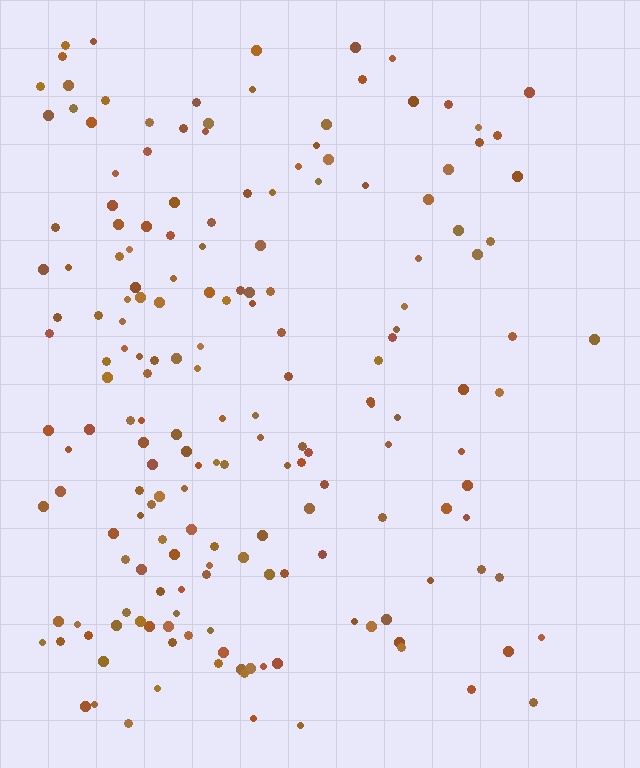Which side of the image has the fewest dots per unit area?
The right.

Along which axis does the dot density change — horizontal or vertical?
Horizontal.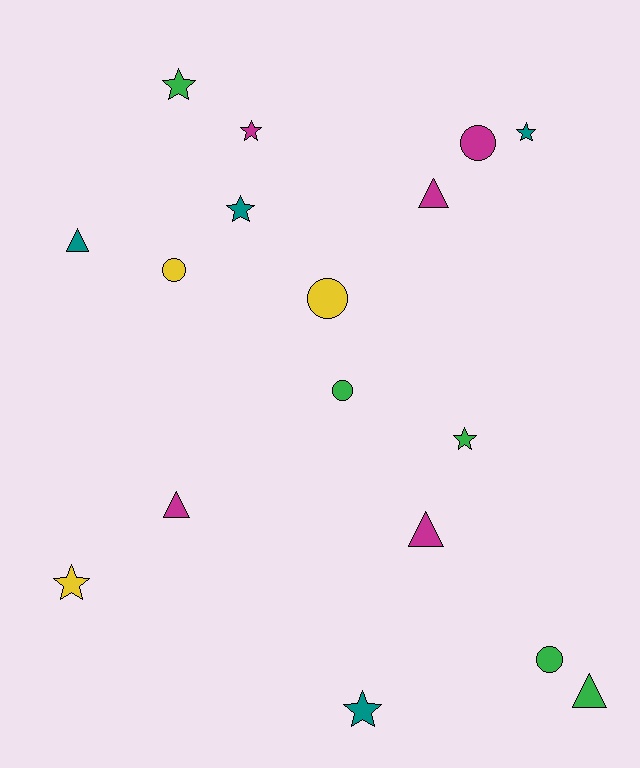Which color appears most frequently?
Green, with 5 objects.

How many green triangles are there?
There is 1 green triangle.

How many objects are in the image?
There are 17 objects.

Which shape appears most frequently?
Star, with 7 objects.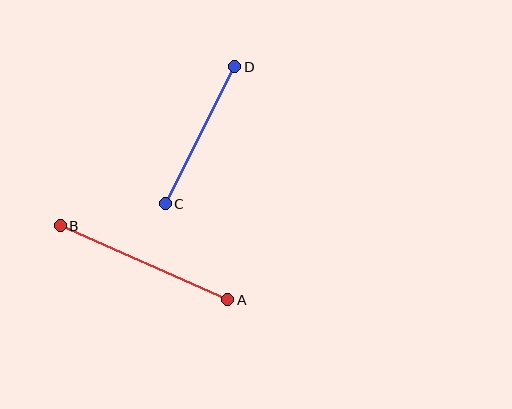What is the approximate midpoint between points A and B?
The midpoint is at approximately (144, 263) pixels.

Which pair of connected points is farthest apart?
Points A and B are farthest apart.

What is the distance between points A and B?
The distance is approximately 183 pixels.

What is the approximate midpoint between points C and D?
The midpoint is at approximately (200, 135) pixels.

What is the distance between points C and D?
The distance is approximately 153 pixels.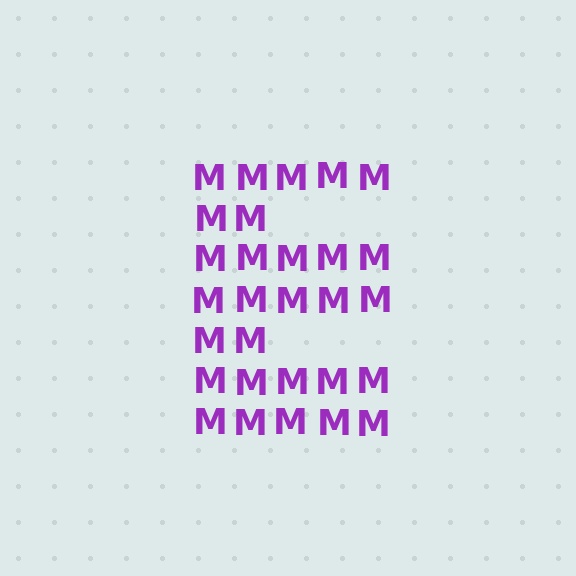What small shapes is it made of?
It is made of small letter M's.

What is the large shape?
The large shape is the letter E.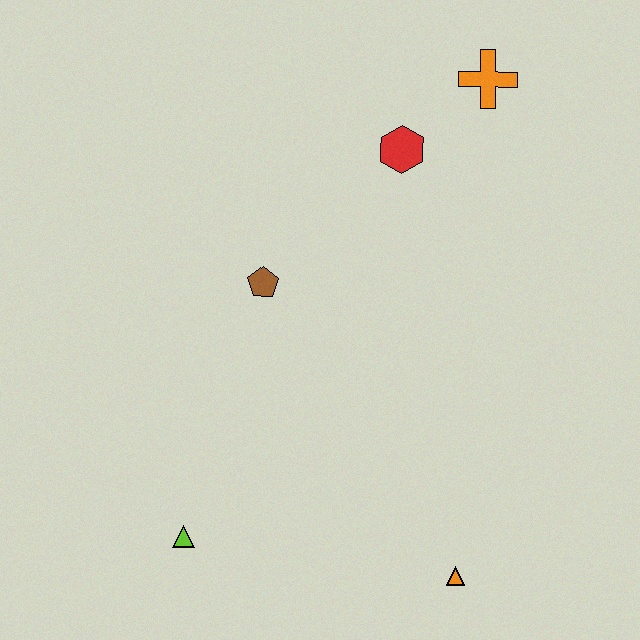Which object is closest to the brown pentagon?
The red hexagon is closest to the brown pentagon.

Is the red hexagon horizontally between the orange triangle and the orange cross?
No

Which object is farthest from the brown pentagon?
The orange triangle is farthest from the brown pentagon.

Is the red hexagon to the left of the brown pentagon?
No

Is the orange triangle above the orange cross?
No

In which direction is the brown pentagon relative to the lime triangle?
The brown pentagon is above the lime triangle.